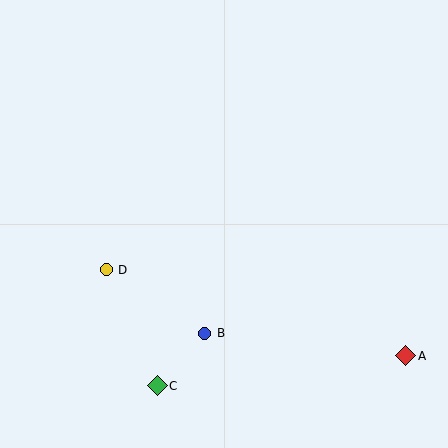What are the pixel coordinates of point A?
Point A is at (406, 356).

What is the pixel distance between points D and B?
The distance between D and B is 117 pixels.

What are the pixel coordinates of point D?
Point D is at (106, 270).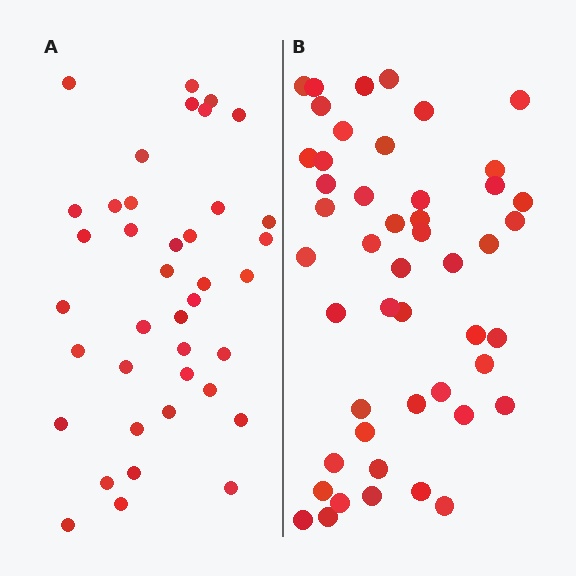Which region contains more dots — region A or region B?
Region B (the right region) has more dots.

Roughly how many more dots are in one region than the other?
Region B has roughly 8 or so more dots than region A.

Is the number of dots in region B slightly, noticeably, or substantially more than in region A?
Region B has only slightly more — the two regions are fairly close. The ratio is roughly 1.2 to 1.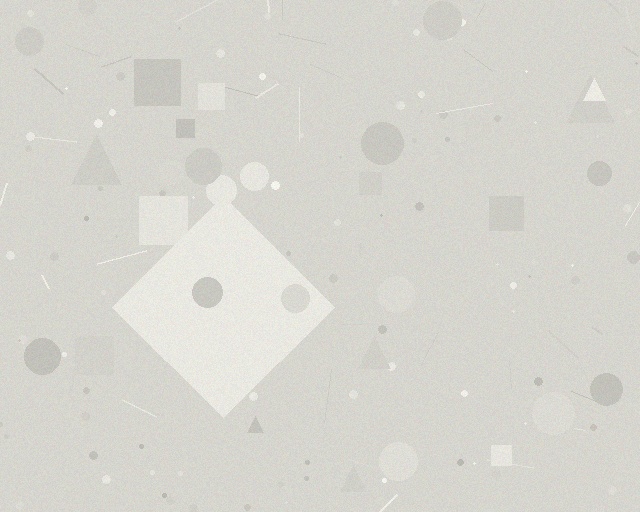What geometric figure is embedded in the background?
A diamond is embedded in the background.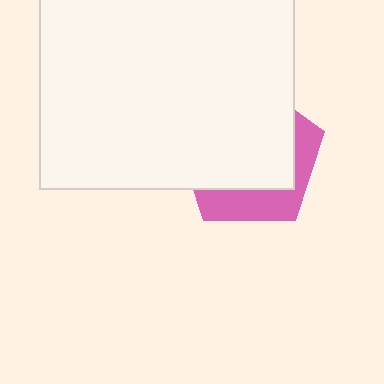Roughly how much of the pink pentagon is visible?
A small part of it is visible (roughly 32%).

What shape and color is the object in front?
The object in front is a white rectangle.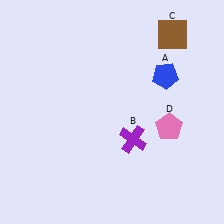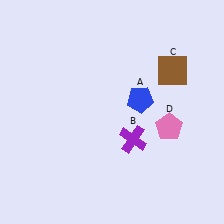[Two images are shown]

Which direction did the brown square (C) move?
The brown square (C) moved down.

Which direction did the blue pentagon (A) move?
The blue pentagon (A) moved left.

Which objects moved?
The objects that moved are: the blue pentagon (A), the brown square (C).